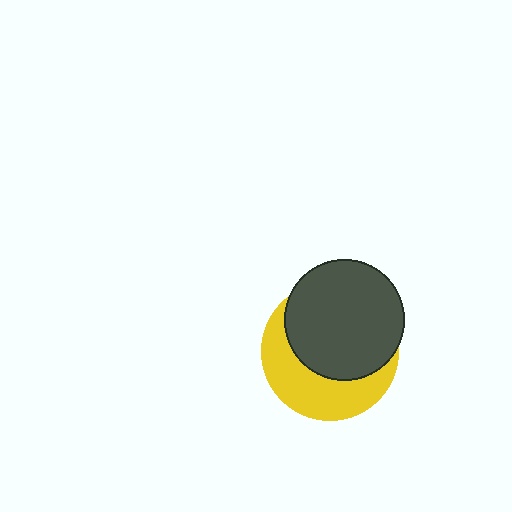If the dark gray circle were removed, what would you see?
You would see the complete yellow circle.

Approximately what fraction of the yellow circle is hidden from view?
Roughly 58% of the yellow circle is hidden behind the dark gray circle.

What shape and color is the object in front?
The object in front is a dark gray circle.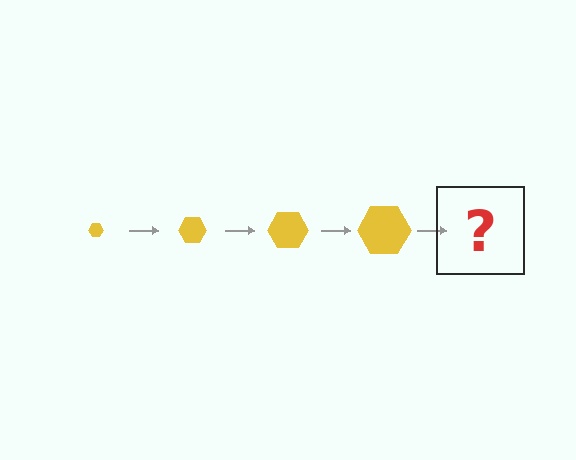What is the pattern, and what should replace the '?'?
The pattern is that the hexagon gets progressively larger each step. The '?' should be a yellow hexagon, larger than the previous one.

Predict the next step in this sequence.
The next step is a yellow hexagon, larger than the previous one.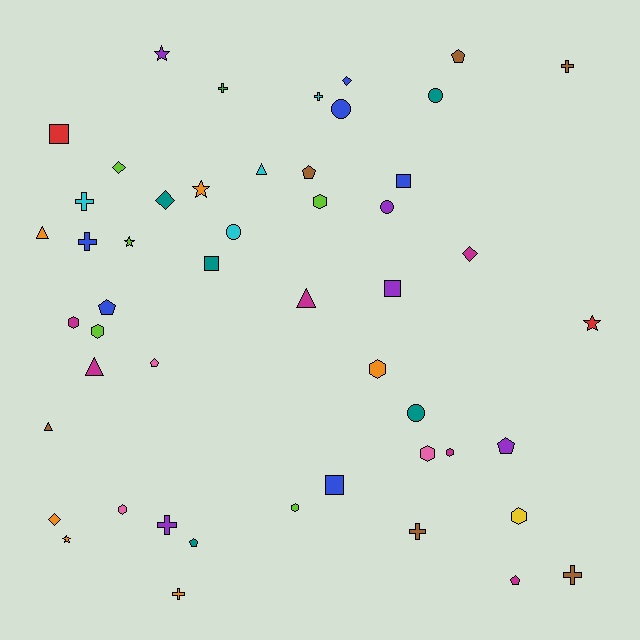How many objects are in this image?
There are 50 objects.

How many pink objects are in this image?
There are 3 pink objects.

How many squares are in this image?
There are 5 squares.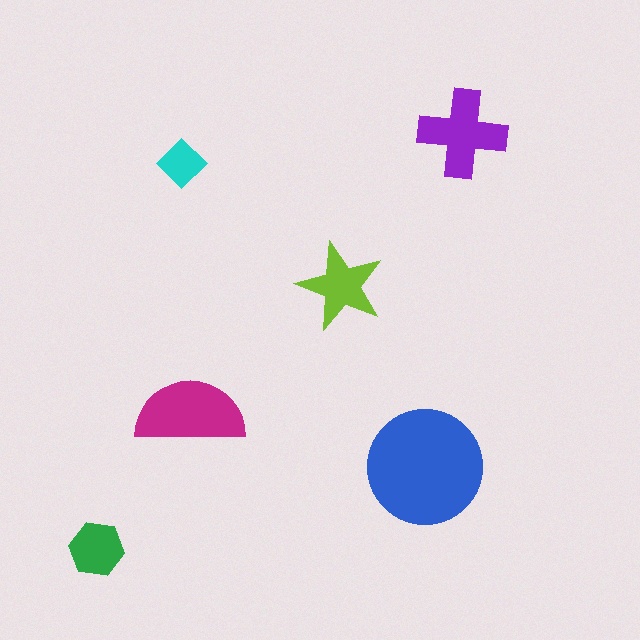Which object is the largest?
The blue circle.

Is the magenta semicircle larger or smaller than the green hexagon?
Larger.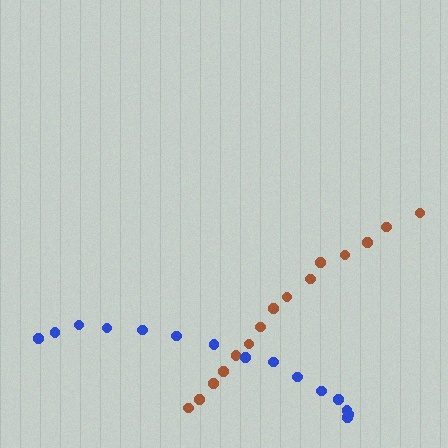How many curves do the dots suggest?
There are 2 distinct paths.